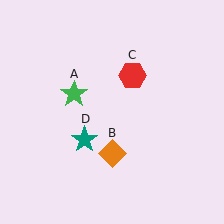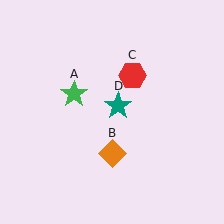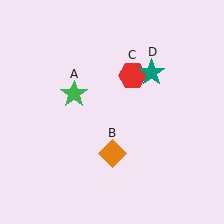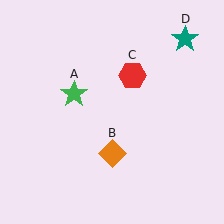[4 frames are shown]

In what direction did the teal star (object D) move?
The teal star (object D) moved up and to the right.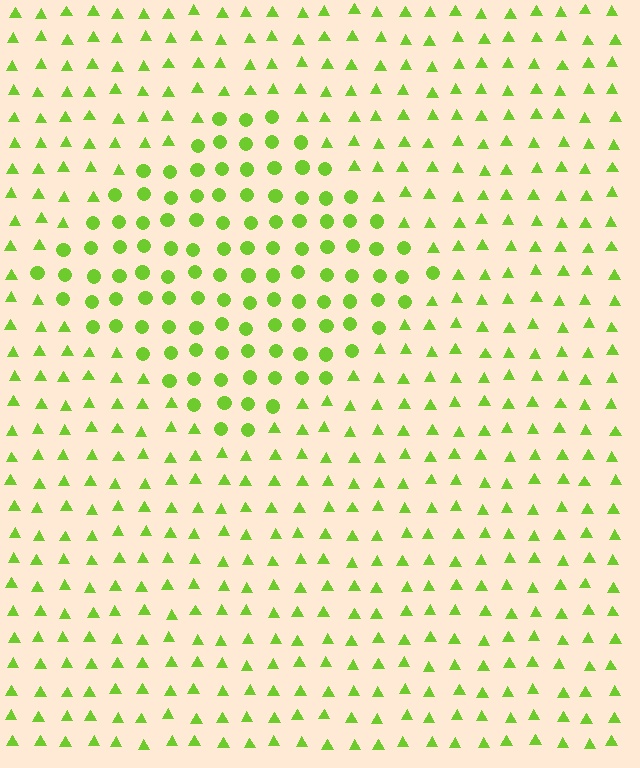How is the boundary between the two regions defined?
The boundary is defined by a change in element shape: circles inside vs. triangles outside. All elements share the same color and spacing.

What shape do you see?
I see a diamond.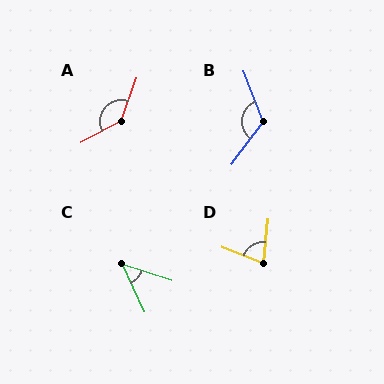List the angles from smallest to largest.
C (47°), D (74°), B (122°), A (138°).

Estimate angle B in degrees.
Approximately 122 degrees.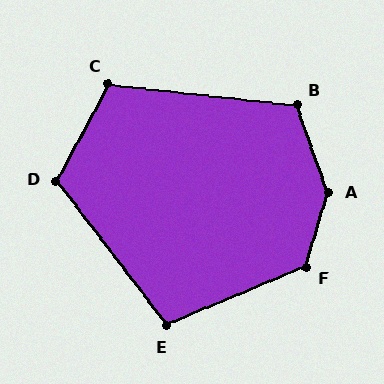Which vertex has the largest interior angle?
A, at approximately 144 degrees.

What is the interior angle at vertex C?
Approximately 112 degrees (obtuse).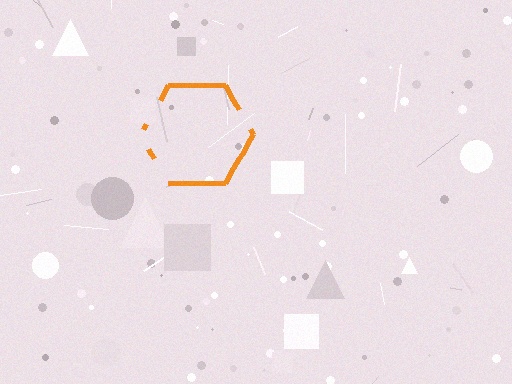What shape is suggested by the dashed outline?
The dashed outline suggests a hexagon.